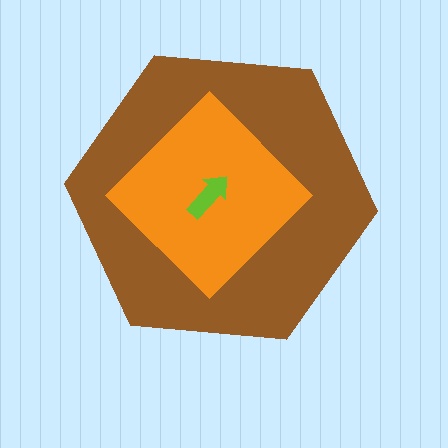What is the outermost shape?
The brown hexagon.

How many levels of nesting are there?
3.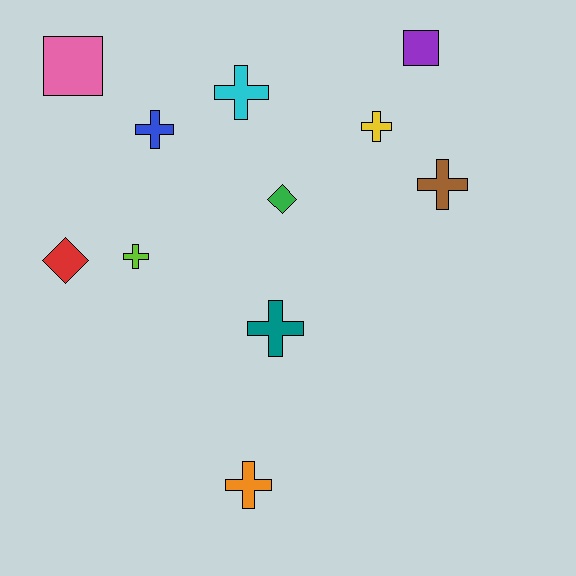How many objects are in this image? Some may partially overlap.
There are 11 objects.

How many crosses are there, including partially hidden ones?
There are 7 crosses.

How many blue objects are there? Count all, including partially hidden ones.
There is 1 blue object.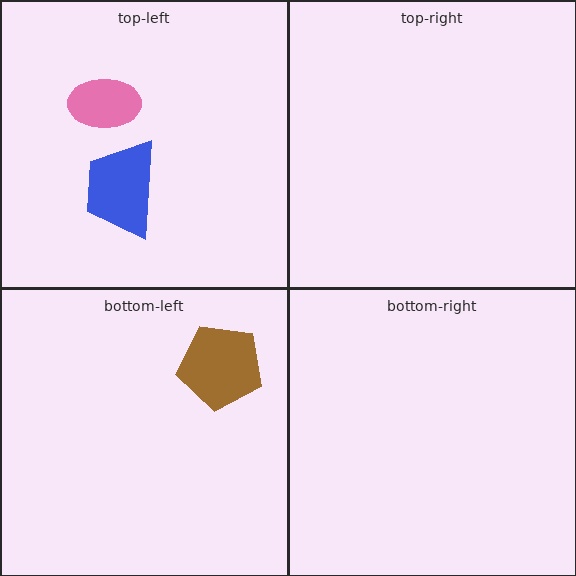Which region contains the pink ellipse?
The top-left region.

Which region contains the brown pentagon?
The bottom-left region.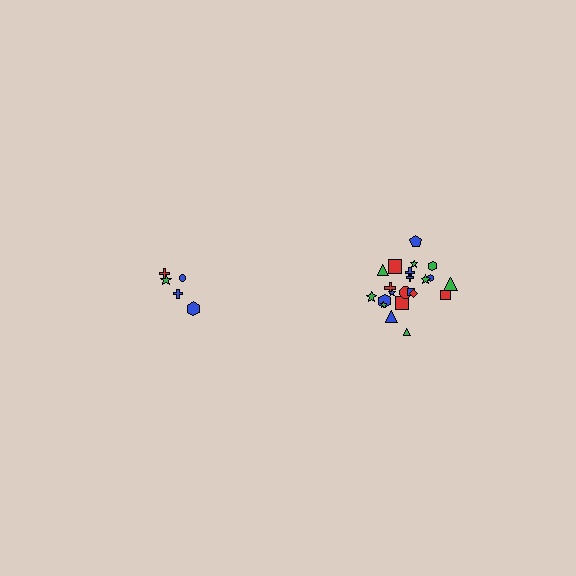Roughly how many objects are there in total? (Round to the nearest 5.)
Roughly 25 objects in total.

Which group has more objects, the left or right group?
The right group.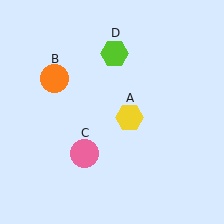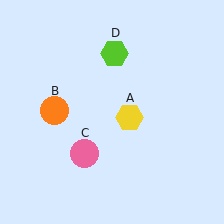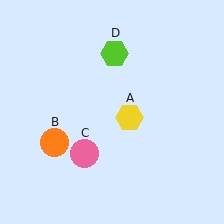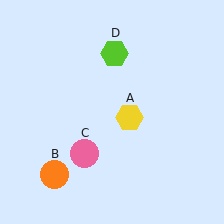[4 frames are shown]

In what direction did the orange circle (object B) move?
The orange circle (object B) moved down.